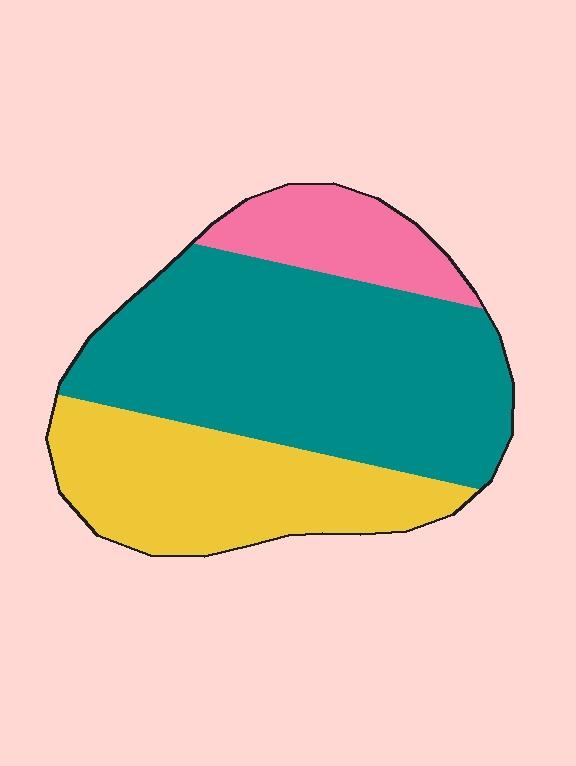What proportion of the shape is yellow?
Yellow takes up about one third (1/3) of the shape.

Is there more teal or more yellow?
Teal.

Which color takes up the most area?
Teal, at roughly 55%.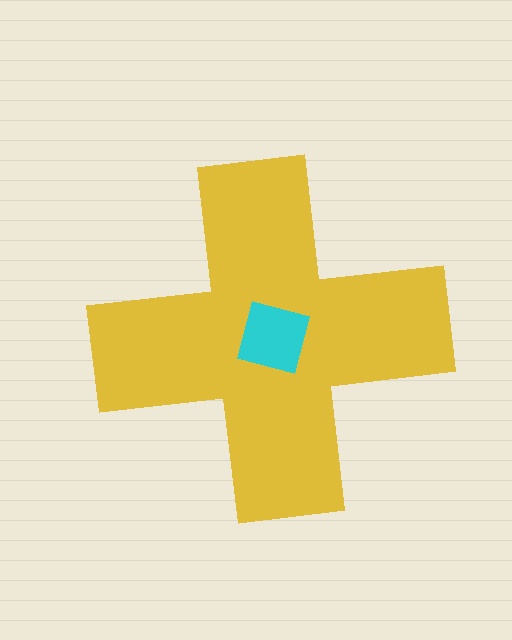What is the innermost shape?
The cyan square.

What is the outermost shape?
The yellow cross.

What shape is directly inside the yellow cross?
The cyan square.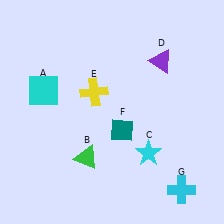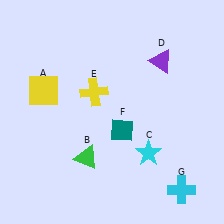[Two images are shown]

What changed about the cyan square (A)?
In Image 1, A is cyan. In Image 2, it changed to yellow.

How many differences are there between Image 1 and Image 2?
There is 1 difference between the two images.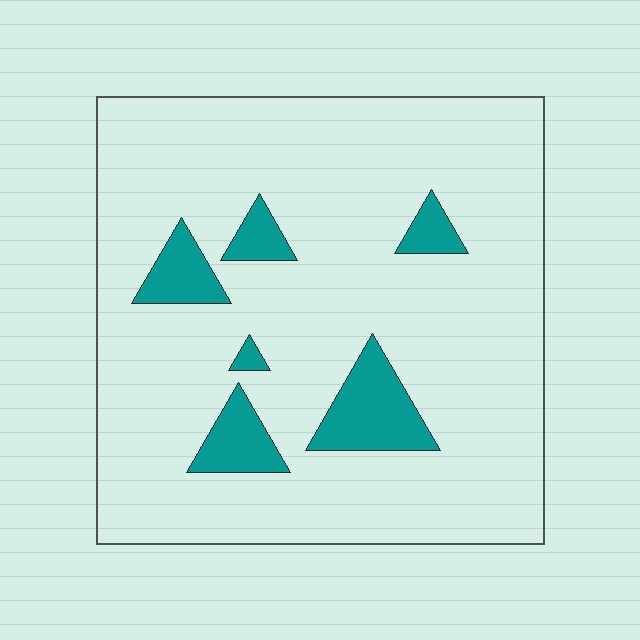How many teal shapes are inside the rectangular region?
6.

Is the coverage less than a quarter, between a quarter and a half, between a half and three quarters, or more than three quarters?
Less than a quarter.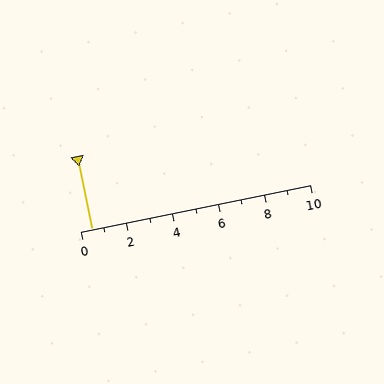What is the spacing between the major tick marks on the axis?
The major ticks are spaced 2 apart.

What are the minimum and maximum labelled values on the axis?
The axis runs from 0 to 10.